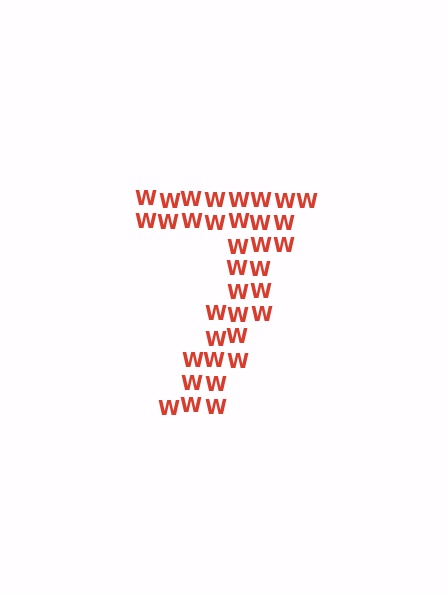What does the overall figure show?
The overall figure shows the digit 7.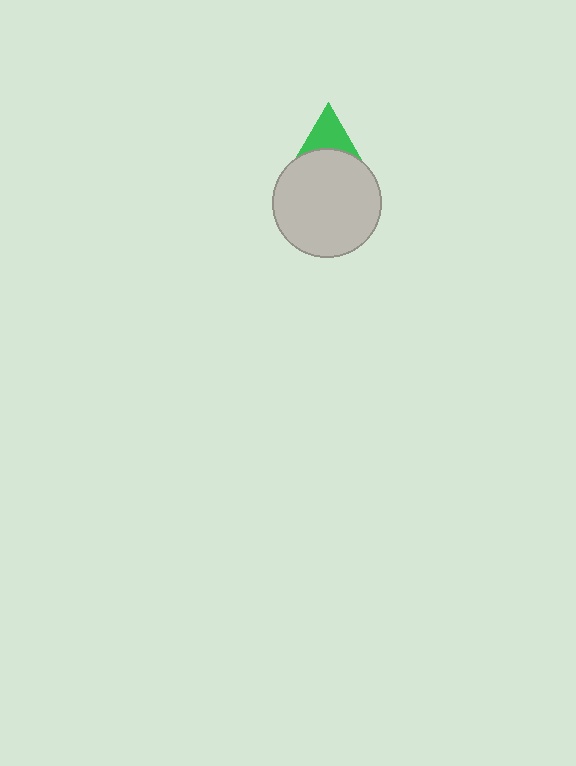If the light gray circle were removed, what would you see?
You would see the complete green triangle.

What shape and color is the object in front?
The object in front is a light gray circle.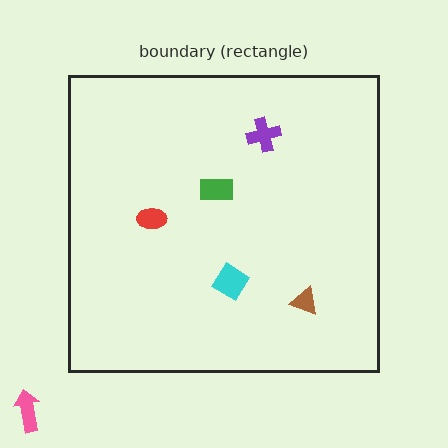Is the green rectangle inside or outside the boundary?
Inside.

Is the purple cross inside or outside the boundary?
Inside.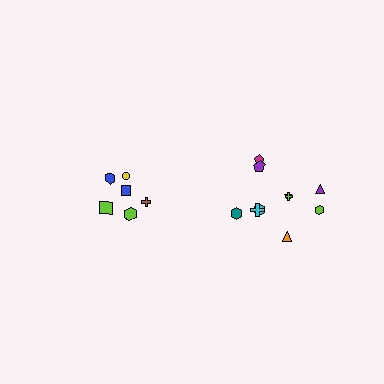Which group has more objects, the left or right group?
The right group.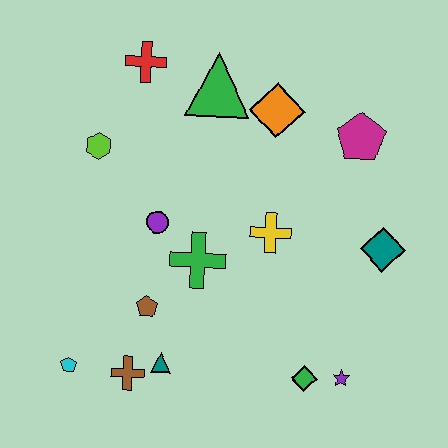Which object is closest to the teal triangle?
The brown cross is closest to the teal triangle.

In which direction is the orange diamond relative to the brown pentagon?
The orange diamond is above the brown pentagon.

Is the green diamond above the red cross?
No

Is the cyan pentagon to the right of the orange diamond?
No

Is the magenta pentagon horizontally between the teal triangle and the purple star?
No